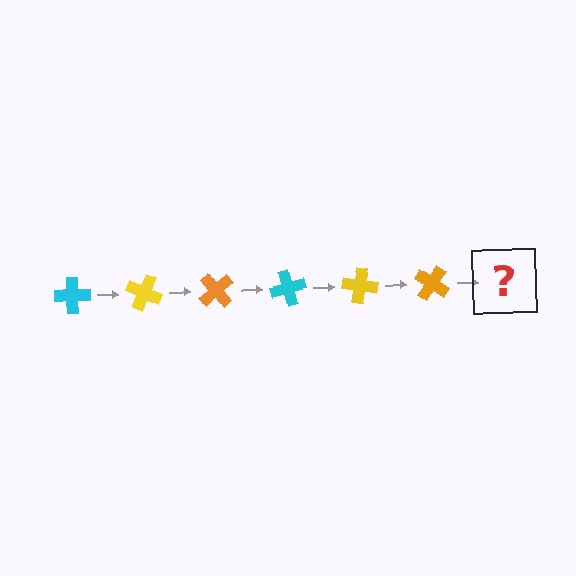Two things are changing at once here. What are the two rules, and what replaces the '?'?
The two rules are that it rotates 25 degrees each step and the color cycles through cyan, yellow, and orange. The '?' should be a cyan cross, rotated 150 degrees from the start.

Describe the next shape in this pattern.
It should be a cyan cross, rotated 150 degrees from the start.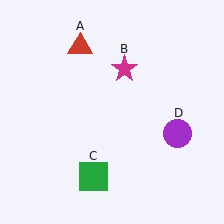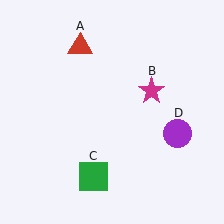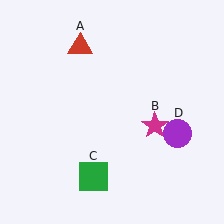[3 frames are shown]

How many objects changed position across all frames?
1 object changed position: magenta star (object B).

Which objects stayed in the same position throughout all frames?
Red triangle (object A) and green square (object C) and purple circle (object D) remained stationary.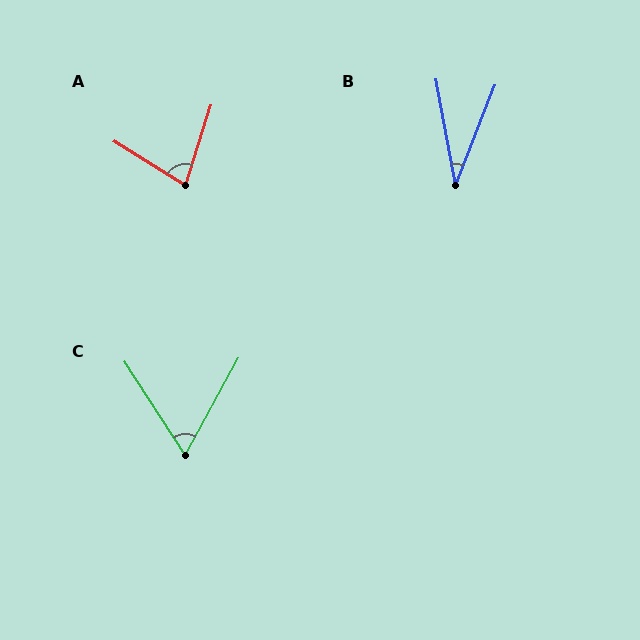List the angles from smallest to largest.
B (32°), C (62°), A (76°).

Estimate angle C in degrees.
Approximately 62 degrees.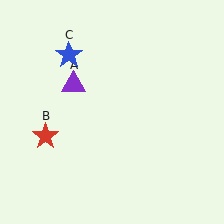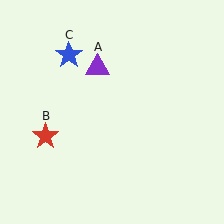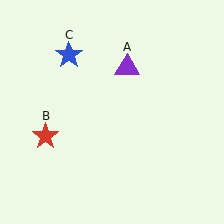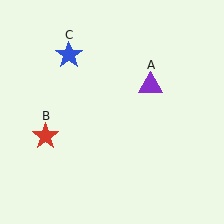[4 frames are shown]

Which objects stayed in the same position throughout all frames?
Red star (object B) and blue star (object C) remained stationary.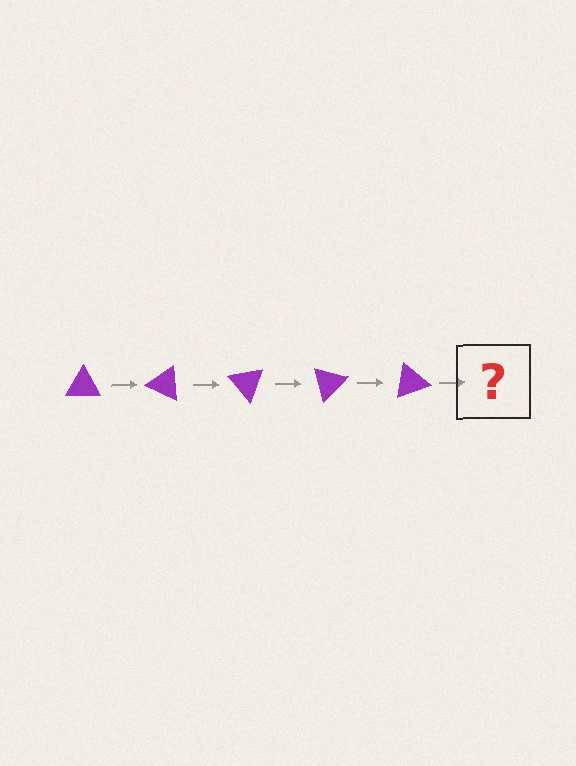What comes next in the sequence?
The next element should be a purple triangle rotated 125 degrees.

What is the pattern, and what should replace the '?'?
The pattern is that the triangle rotates 25 degrees each step. The '?' should be a purple triangle rotated 125 degrees.